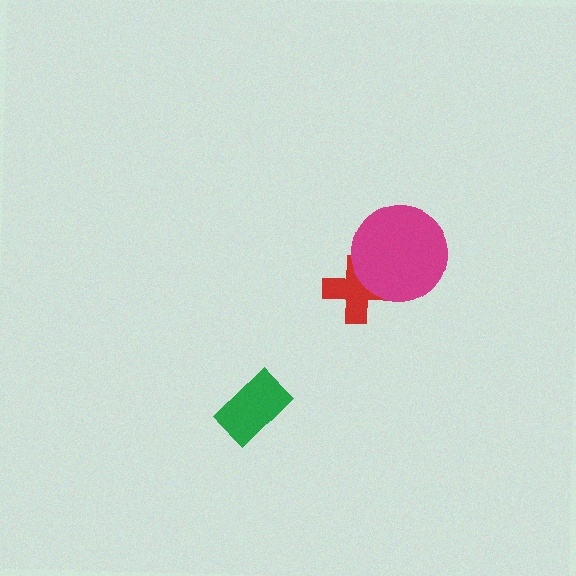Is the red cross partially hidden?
Yes, it is partially covered by another shape.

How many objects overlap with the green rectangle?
0 objects overlap with the green rectangle.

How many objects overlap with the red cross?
1 object overlaps with the red cross.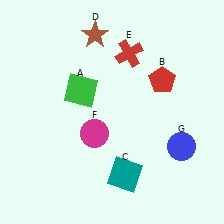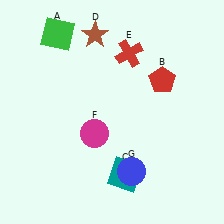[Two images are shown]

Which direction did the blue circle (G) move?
The blue circle (G) moved left.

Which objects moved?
The objects that moved are: the green square (A), the blue circle (G).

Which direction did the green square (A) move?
The green square (A) moved up.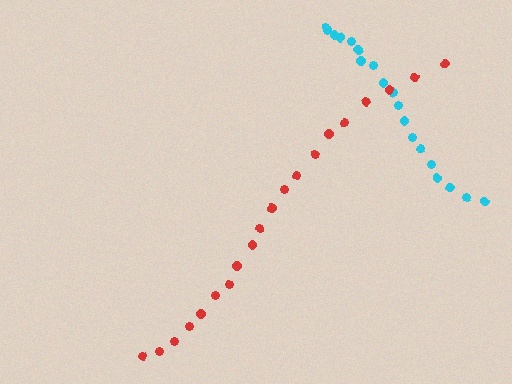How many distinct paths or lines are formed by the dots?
There are 2 distinct paths.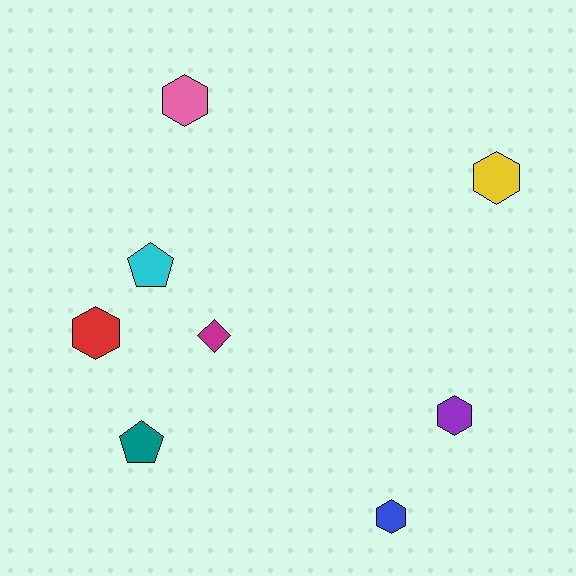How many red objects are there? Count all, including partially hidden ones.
There is 1 red object.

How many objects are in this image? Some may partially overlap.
There are 8 objects.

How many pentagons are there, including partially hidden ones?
There are 2 pentagons.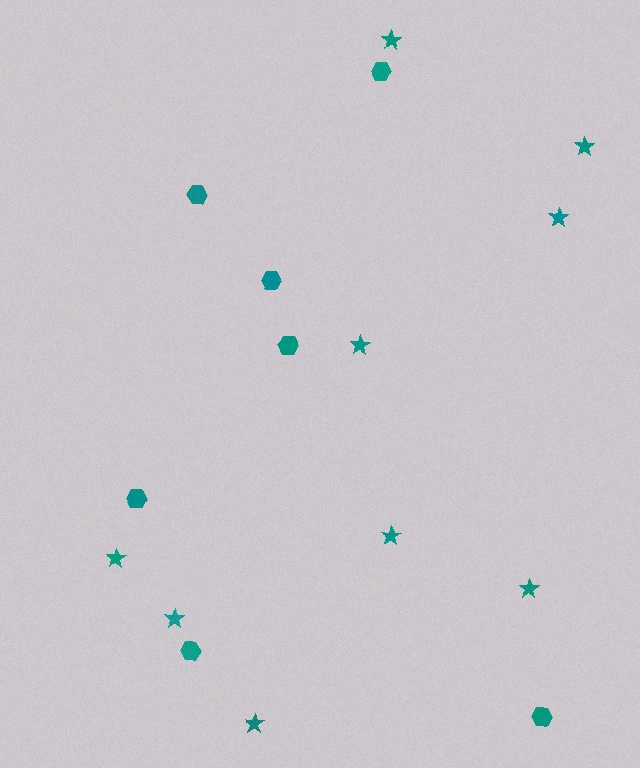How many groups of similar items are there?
There are 2 groups: one group of hexagons (7) and one group of stars (9).